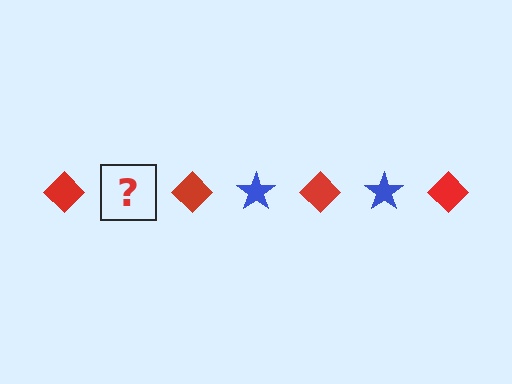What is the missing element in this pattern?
The missing element is a blue star.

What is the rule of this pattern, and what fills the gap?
The rule is that the pattern alternates between red diamond and blue star. The gap should be filled with a blue star.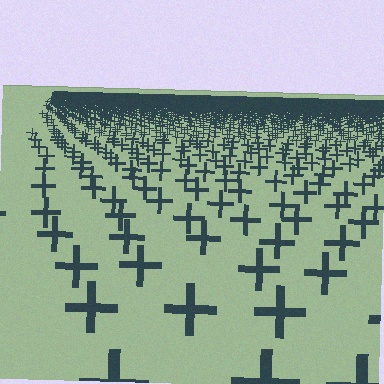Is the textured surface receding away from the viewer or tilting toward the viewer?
The surface is receding away from the viewer. Texture elements get smaller and denser toward the top.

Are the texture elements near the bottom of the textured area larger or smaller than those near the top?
Larger. Near the bottom, elements are closer to the viewer and appear at a bigger on-screen size.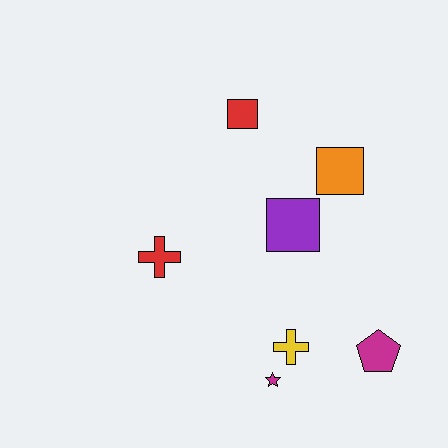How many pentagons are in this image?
There is 1 pentagon.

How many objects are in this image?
There are 7 objects.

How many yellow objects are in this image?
There is 1 yellow object.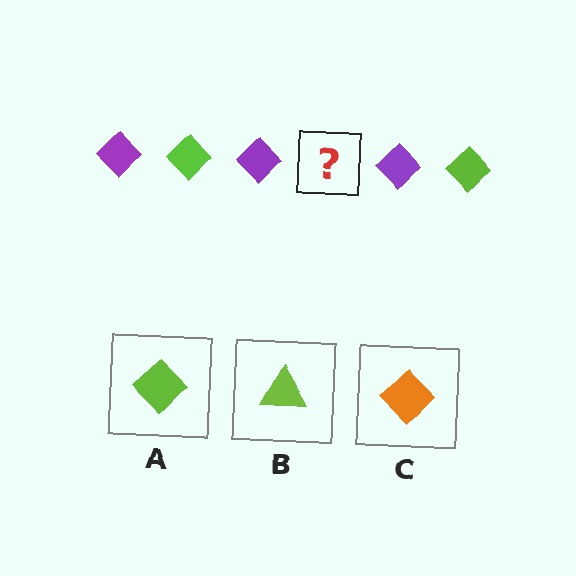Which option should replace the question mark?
Option A.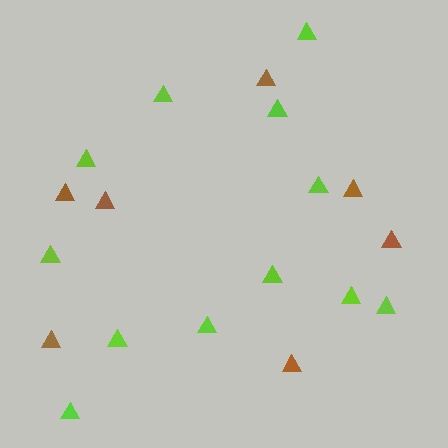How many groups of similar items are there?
There are 2 groups: one group of lime triangles (12) and one group of brown triangles (7).